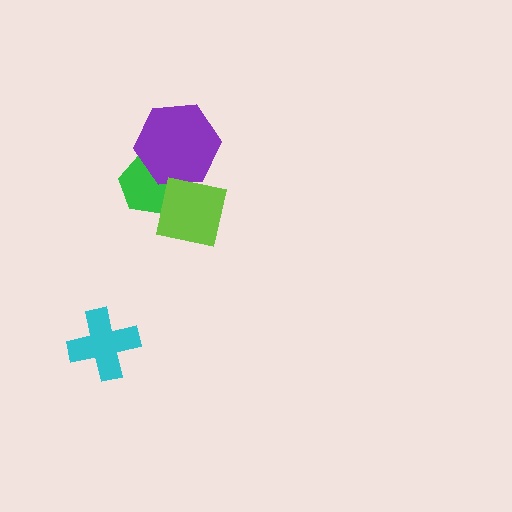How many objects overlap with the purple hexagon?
2 objects overlap with the purple hexagon.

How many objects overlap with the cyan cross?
0 objects overlap with the cyan cross.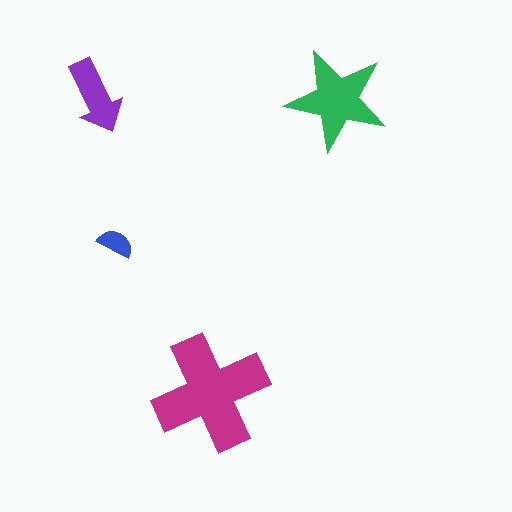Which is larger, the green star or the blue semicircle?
The green star.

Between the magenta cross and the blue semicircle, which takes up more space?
The magenta cross.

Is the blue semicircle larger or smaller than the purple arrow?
Smaller.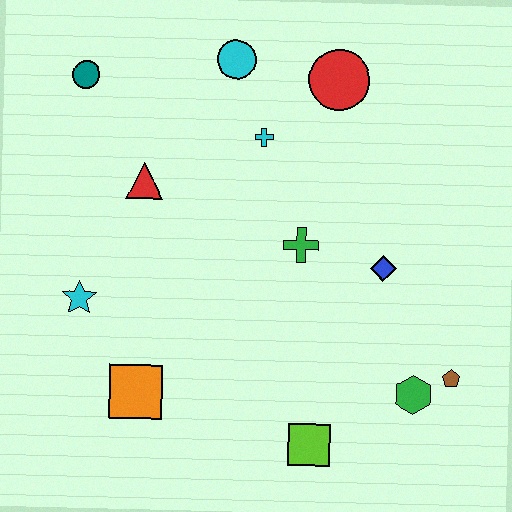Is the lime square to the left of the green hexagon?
Yes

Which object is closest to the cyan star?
The orange square is closest to the cyan star.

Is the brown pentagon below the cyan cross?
Yes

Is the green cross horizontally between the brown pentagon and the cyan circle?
Yes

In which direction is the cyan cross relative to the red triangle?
The cyan cross is to the right of the red triangle.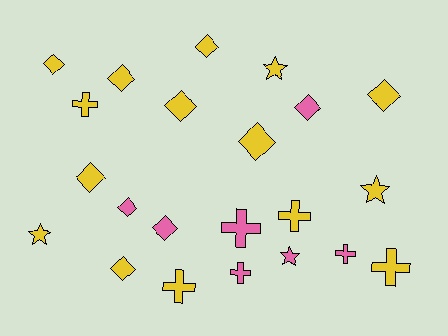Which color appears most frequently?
Yellow, with 15 objects.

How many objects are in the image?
There are 22 objects.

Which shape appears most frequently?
Diamond, with 11 objects.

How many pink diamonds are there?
There are 3 pink diamonds.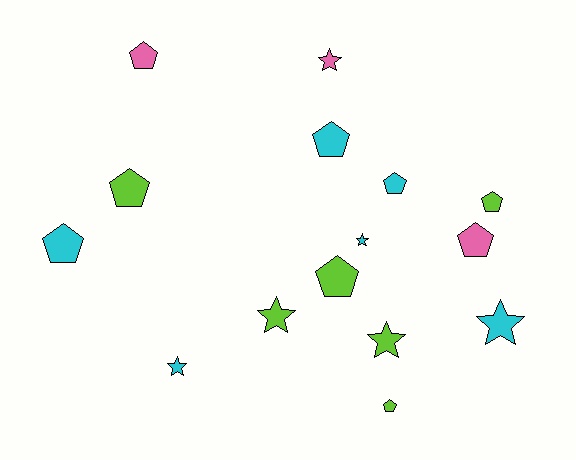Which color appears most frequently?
Lime, with 6 objects.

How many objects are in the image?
There are 15 objects.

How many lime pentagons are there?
There are 4 lime pentagons.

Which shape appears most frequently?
Pentagon, with 9 objects.